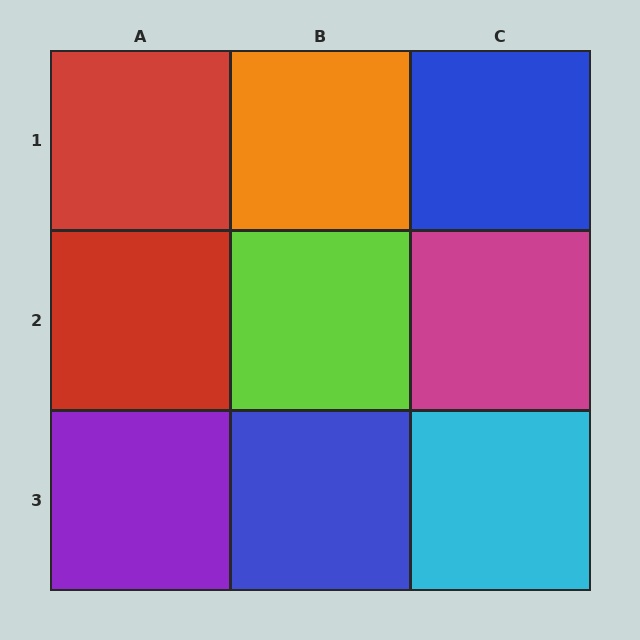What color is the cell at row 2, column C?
Magenta.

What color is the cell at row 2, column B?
Lime.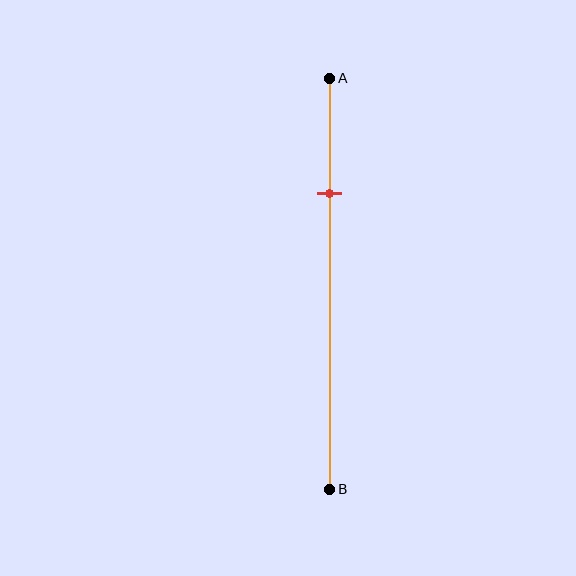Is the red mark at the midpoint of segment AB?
No, the mark is at about 30% from A, not at the 50% midpoint.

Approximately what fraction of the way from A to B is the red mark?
The red mark is approximately 30% of the way from A to B.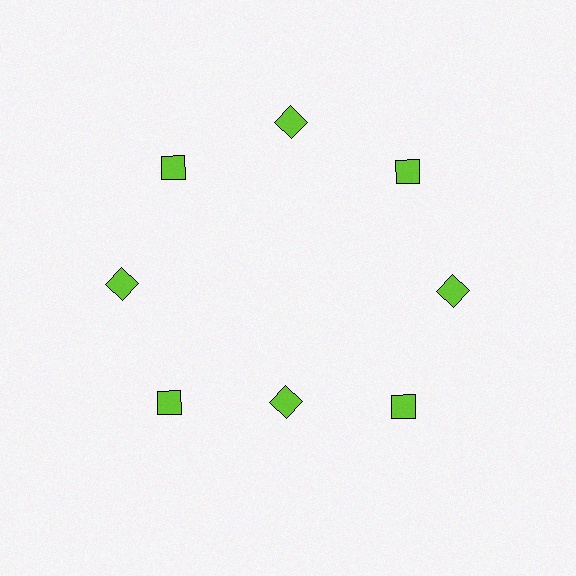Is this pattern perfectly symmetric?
No. The 8 lime diamonds are arranged in a ring, but one element near the 6 o'clock position is pulled inward toward the center, breaking the 8-fold rotational symmetry.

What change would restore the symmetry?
The symmetry would be restored by moving it outward, back onto the ring so that all 8 diamonds sit at equal angles and equal distance from the center.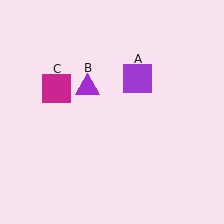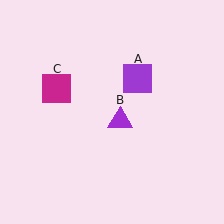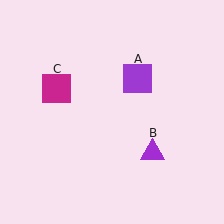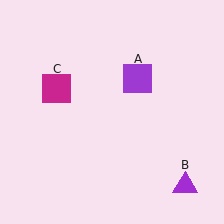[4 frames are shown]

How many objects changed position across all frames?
1 object changed position: purple triangle (object B).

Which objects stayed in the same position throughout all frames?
Purple square (object A) and magenta square (object C) remained stationary.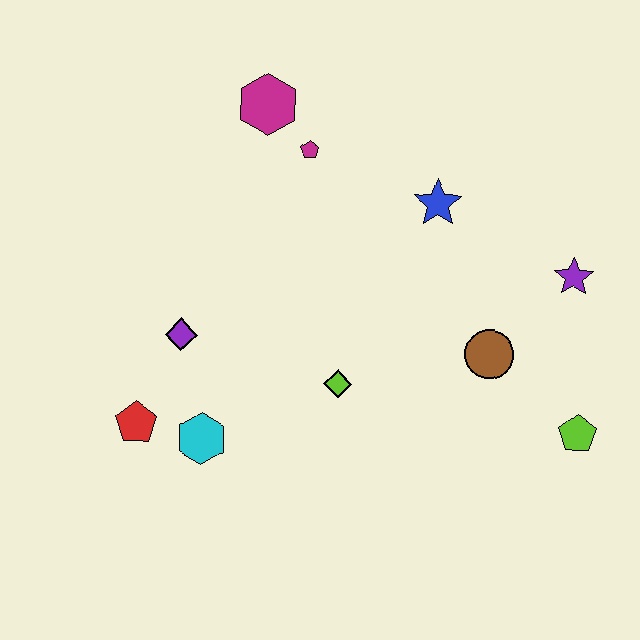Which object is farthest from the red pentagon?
The purple star is farthest from the red pentagon.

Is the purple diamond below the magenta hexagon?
Yes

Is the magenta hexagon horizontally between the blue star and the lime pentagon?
No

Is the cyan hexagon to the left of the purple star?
Yes